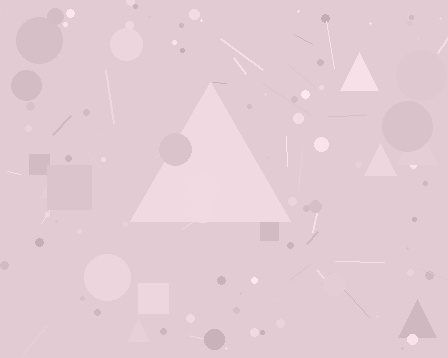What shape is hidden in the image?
A triangle is hidden in the image.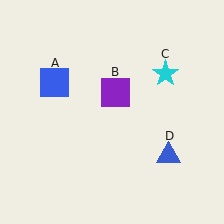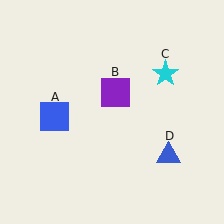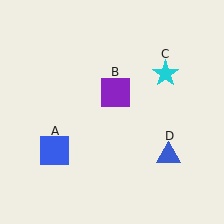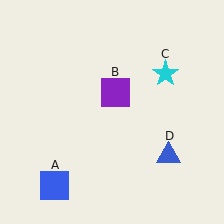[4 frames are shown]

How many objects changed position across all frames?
1 object changed position: blue square (object A).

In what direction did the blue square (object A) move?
The blue square (object A) moved down.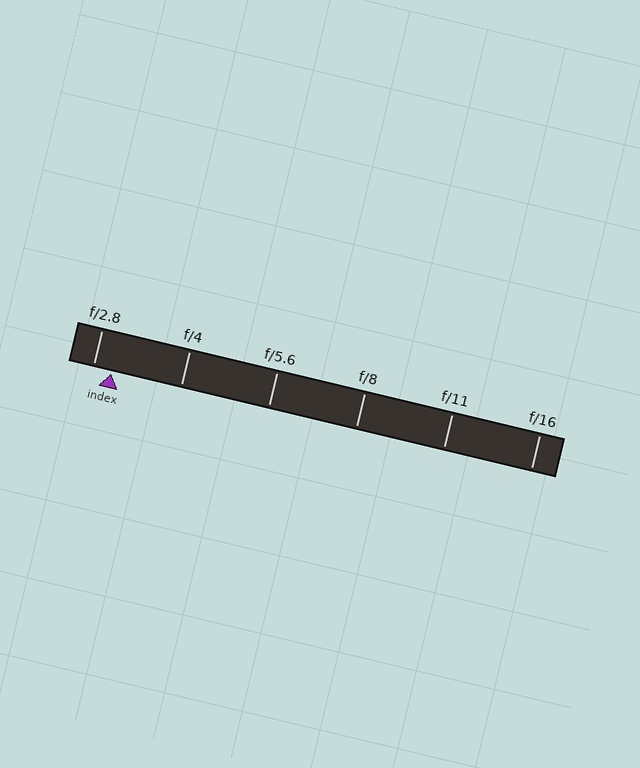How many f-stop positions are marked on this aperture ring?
There are 6 f-stop positions marked.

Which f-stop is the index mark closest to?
The index mark is closest to f/2.8.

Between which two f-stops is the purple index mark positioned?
The index mark is between f/2.8 and f/4.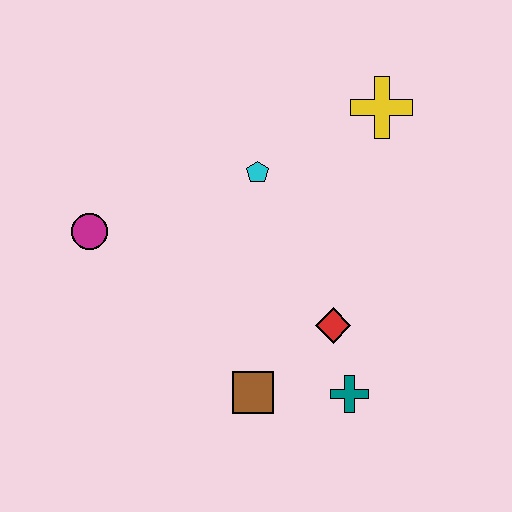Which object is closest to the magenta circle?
The cyan pentagon is closest to the magenta circle.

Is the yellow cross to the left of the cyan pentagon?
No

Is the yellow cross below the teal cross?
No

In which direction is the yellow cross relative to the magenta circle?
The yellow cross is to the right of the magenta circle.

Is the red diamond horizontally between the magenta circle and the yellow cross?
Yes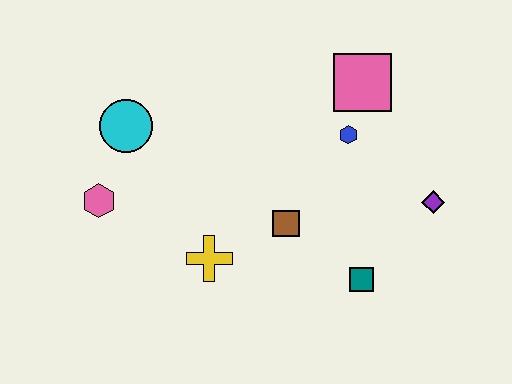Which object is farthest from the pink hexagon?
The purple diamond is farthest from the pink hexagon.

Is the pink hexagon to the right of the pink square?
No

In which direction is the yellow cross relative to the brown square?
The yellow cross is to the left of the brown square.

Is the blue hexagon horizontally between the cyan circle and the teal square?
Yes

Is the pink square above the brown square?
Yes